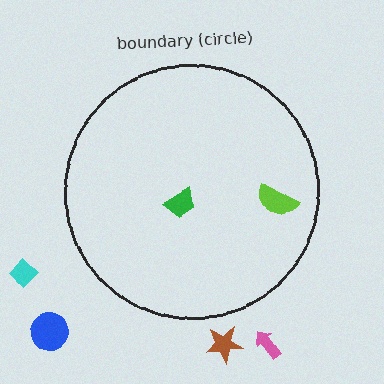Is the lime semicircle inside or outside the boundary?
Inside.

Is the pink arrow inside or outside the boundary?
Outside.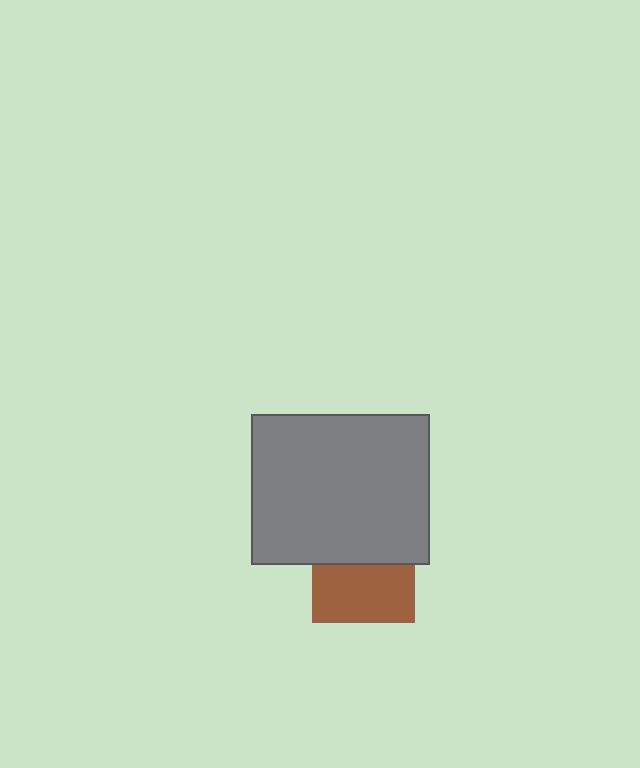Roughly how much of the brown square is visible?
About half of it is visible (roughly 56%).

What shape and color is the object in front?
The object in front is a gray rectangle.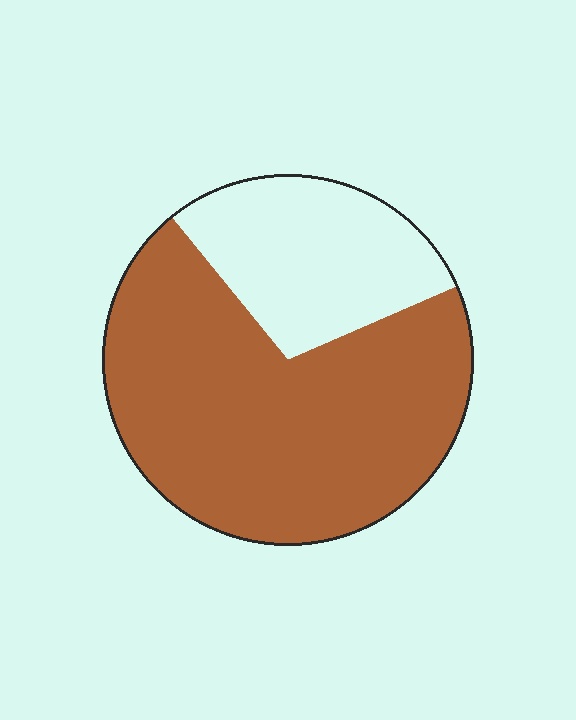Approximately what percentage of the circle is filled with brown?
Approximately 70%.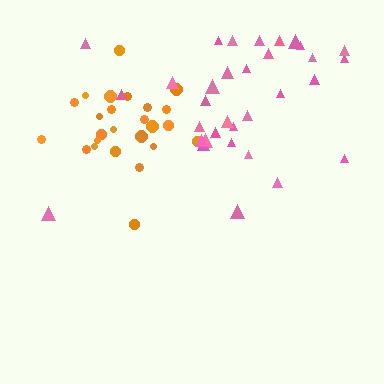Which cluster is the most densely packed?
Orange.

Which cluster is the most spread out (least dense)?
Pink.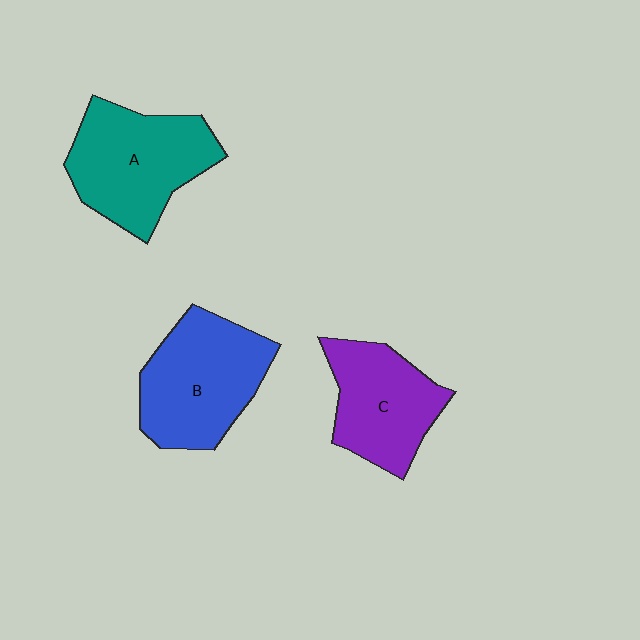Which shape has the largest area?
Shape A (teal).